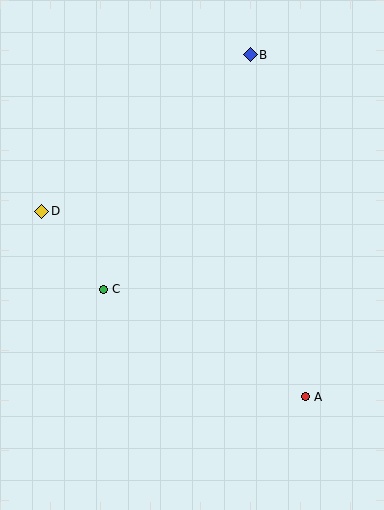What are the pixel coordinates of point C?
Point C is at (103, 289).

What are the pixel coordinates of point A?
Point A is at (305, 397).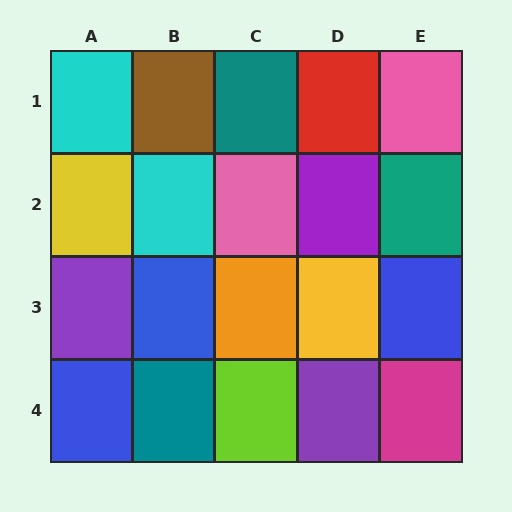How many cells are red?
1 cell is red.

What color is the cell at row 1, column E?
Pink.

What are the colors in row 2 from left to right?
Yellow, cyan, pink, purple, teal.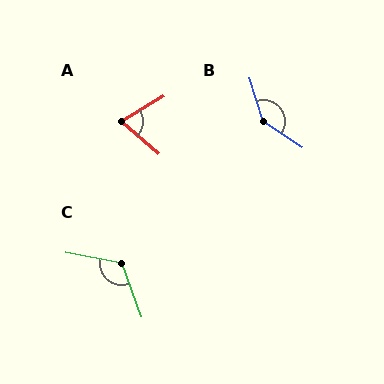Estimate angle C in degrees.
Approximately 121 degrees.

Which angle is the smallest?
A, at approximately 71 degrees.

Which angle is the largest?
B, at approximately 140 degrees.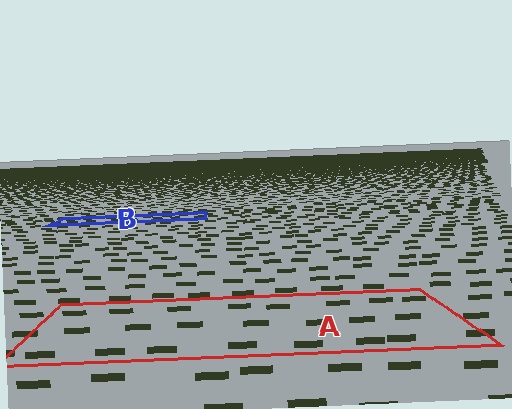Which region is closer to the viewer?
Region A is closer. The texture elements there are larger and more spread out.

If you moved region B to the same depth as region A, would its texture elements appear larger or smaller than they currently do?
They would appear larger. At a closer depth, the same texture elements are projected at a bigger on-screen size.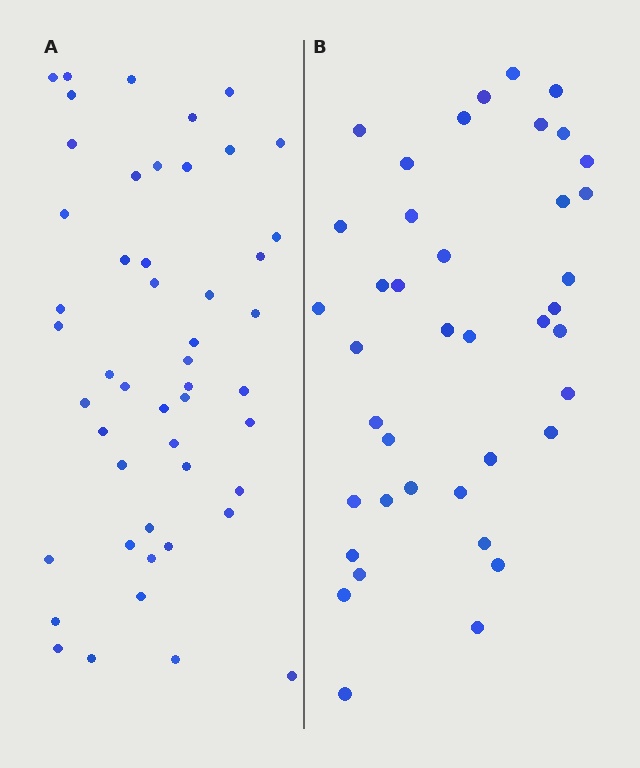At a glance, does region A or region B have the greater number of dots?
Region A (the left region) has more dots.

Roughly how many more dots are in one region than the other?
Region A has roughly 8 or so more dots than region B.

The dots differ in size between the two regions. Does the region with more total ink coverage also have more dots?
No. Region B has more total ink coverage because its dots are larger, but region A actually contains more individual dots. Total area can be misleading — the number of items is what matters here.